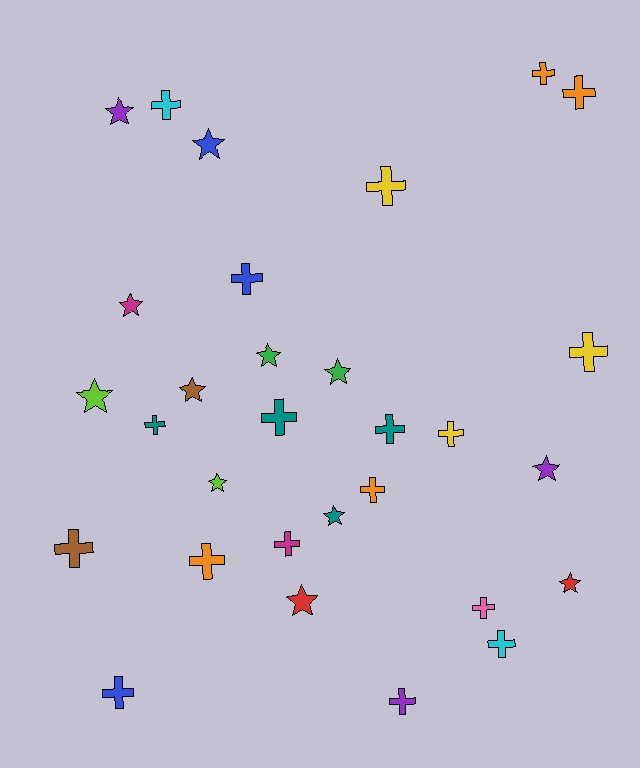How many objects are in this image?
There are 30 objects.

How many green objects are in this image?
There are 2 green objects.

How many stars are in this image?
There are 12 stars.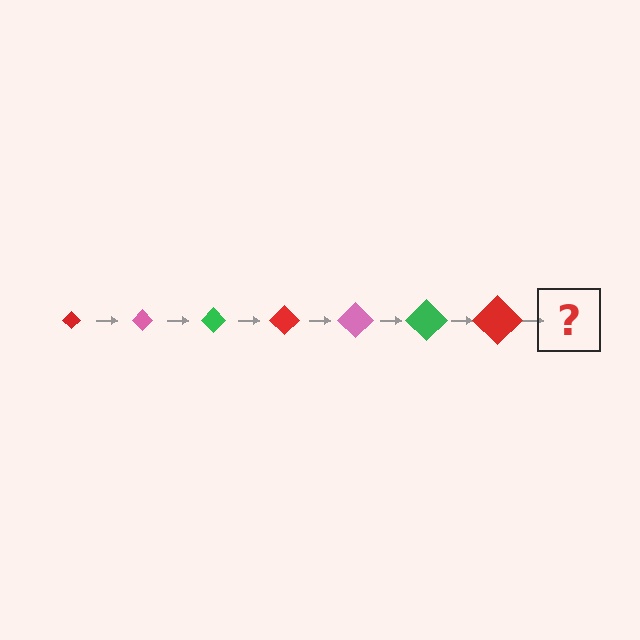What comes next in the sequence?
The next element should be a pink diamond, larger than the previous one.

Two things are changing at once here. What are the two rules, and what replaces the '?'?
The two rules are that the diamond grows larger each step and the color cycles through red, pink, and green. The '?' should be a pink diamond, larger than the previous one.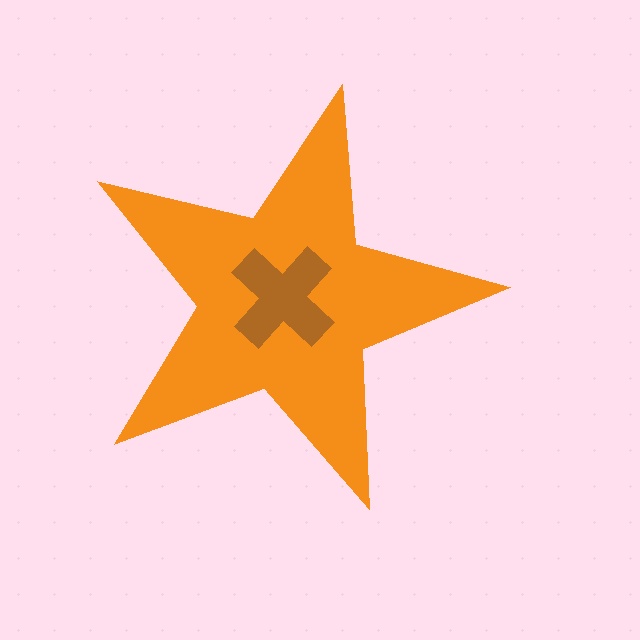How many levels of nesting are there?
2.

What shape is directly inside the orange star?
The brown cross.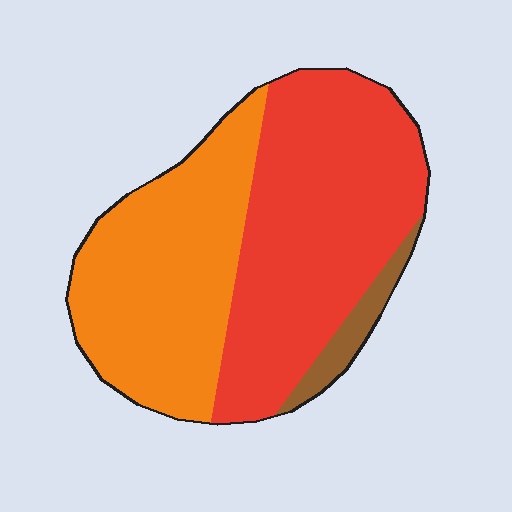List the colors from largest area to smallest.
From largest to smallest: red, orange, brown.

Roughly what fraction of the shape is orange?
Orange covers roughly 40% of the shape.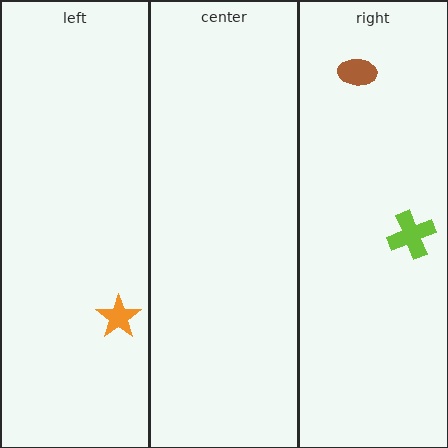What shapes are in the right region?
The lime cross, the brown ellipse.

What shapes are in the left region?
The orange star.